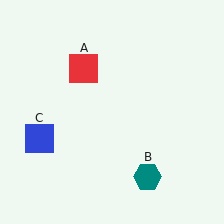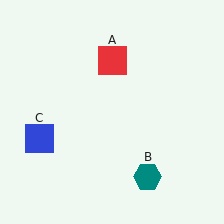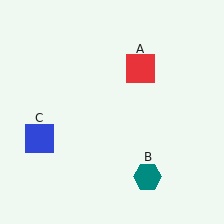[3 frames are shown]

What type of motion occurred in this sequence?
The red square (object A) rotated clockwise around the center of the scene.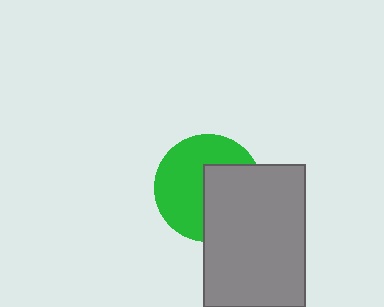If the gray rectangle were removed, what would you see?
You would see the complete green circle.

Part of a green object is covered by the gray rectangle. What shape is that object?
It is a circle.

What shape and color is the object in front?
The object in front is a gray rectangle.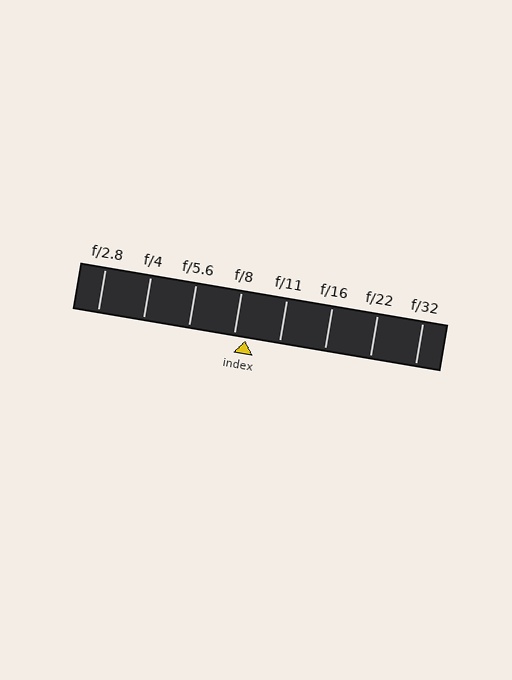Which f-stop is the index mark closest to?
The index mark is closest to f/8.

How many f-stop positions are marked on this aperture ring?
There are 8 f-stop positions marked.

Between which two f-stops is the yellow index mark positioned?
The index mark is between f/8 and f/11.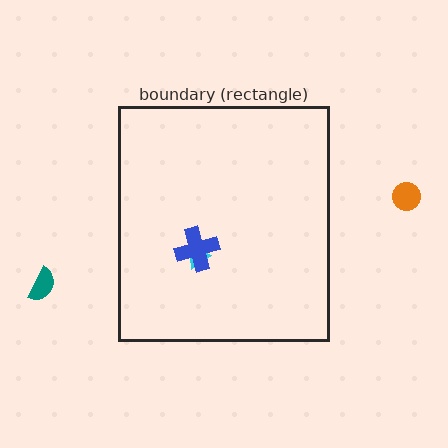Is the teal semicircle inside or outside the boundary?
Outside.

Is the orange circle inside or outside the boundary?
Outside.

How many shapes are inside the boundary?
2 inside, 2 outside.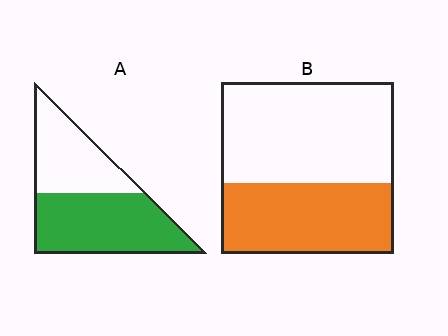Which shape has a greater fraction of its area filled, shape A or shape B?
Shape A.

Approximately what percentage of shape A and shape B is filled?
A is approximately 60% and B is approximately 40%.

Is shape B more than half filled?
No.